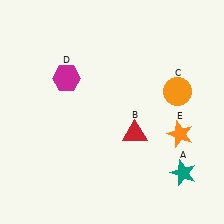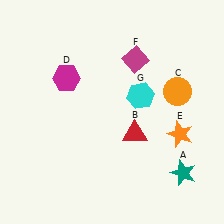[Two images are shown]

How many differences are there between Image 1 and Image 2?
There are 2 differences between the two images.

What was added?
A magenta diamond (F), a cyan hexagon (G) were added in Image 2.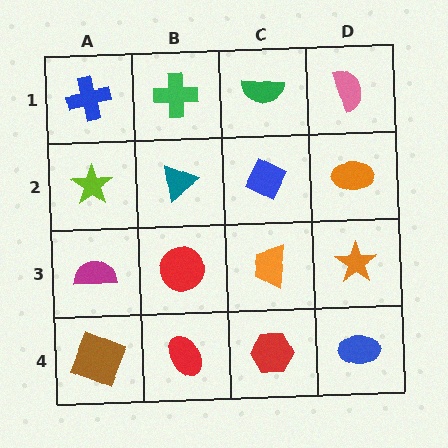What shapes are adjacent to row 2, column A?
A blue cross (row 1, column A), a magenta semicircle (row 3, column A), a teal triangle (row 2, column B).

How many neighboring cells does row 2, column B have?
4.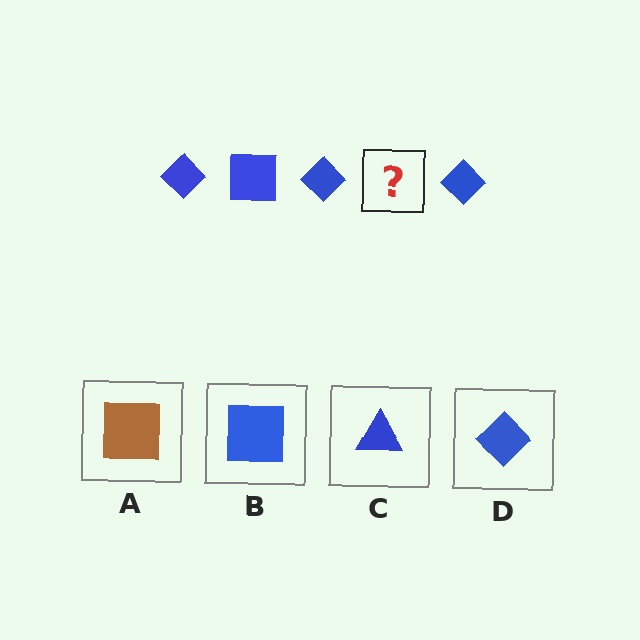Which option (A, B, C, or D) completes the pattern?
B.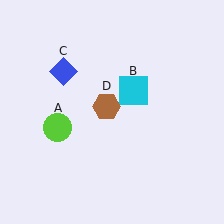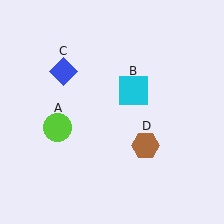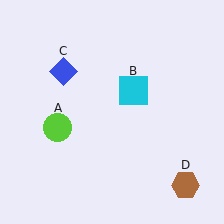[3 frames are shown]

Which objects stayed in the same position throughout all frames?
Lime circle (object A) and cyan square (object B) and blue diamond (object C) remained stationary.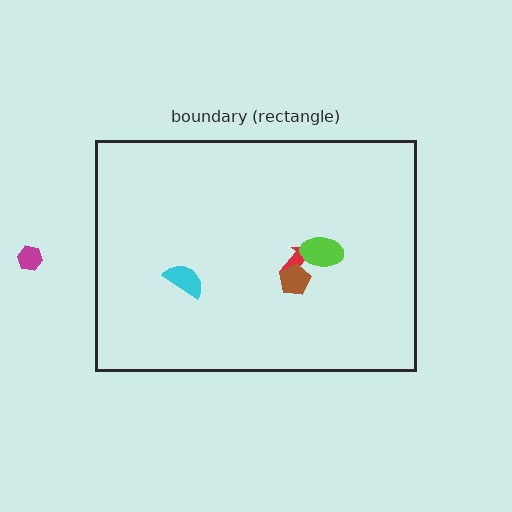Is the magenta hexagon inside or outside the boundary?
Outside.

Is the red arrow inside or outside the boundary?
Inside.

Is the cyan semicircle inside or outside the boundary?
Inside.